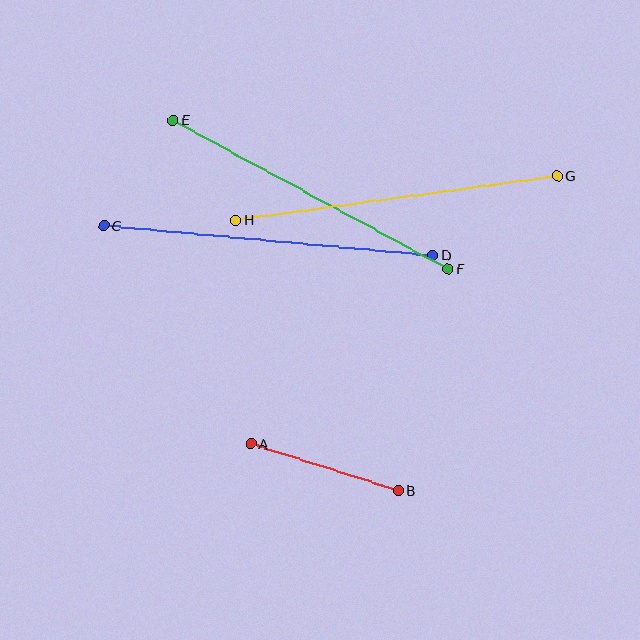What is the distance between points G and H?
The distance is approximately 325 pixels.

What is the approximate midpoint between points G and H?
The midpoint is at approximately (396, 198) pixels.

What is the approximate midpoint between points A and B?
The midpoint is at approximately (325, 467) pixels.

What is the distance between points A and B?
The distance is approximately 155 pixels.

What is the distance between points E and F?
The distance is approximately 313 pixels.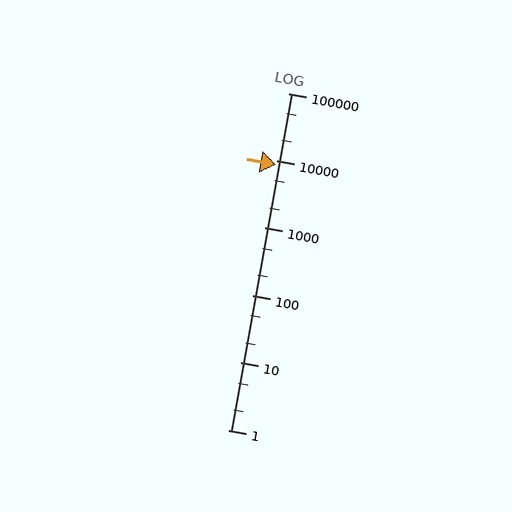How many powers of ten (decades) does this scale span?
The scale spans 5 decades, from 1 to 100000.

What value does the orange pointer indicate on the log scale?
The pointer indicates approximately 8800.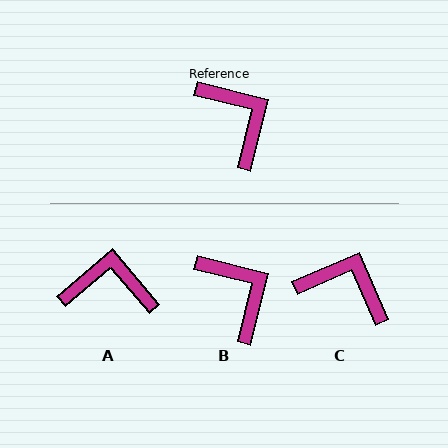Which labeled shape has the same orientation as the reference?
B.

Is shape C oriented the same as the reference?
No, it is off by about 37 degrees.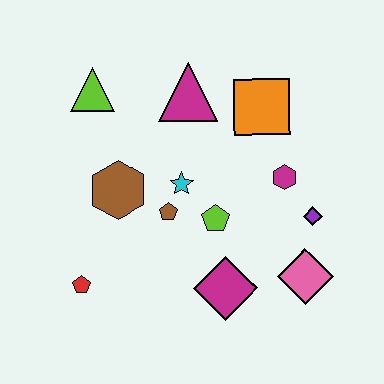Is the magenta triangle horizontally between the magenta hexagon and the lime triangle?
Yes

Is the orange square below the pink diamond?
No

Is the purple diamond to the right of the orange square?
Yes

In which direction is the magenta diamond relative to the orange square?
The magenta diamond is below the orange square.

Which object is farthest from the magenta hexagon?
The red pentagon is farthest from the magenta hexagon.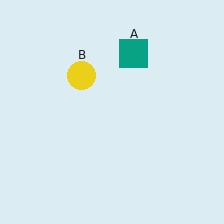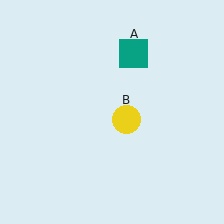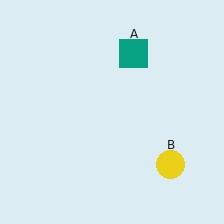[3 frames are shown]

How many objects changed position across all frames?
1 object changed position: yellow circle (object B).